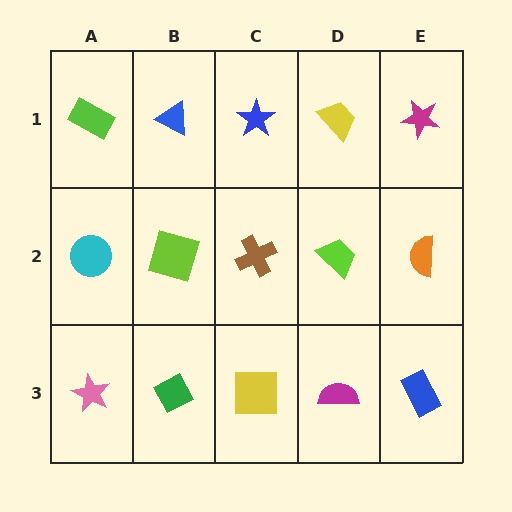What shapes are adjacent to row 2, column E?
A magenta star (row 1, column E), a blue rectangle (row 3, column E), a lime trapezoid (row 2, column D).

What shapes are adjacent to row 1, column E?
An orange semicircle (row 2, column E), a yellow trapezoid (row 1, column D).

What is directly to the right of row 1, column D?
A magenta star.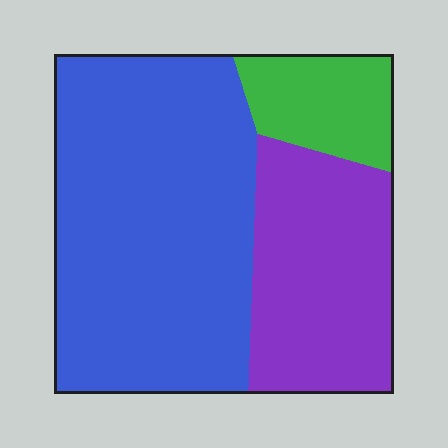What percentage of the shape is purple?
Purple covers around 30% of the shape.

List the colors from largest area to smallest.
From largest to smallest: blue, purple, green.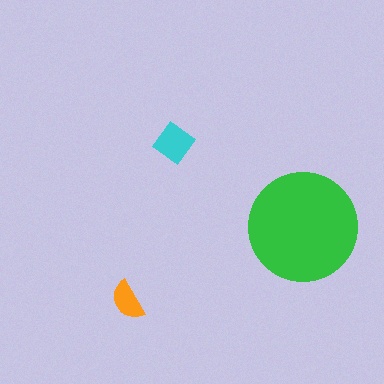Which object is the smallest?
The orange semicircle.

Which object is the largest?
The green circle.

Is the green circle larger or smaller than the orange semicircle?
Larger.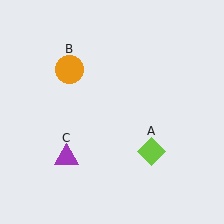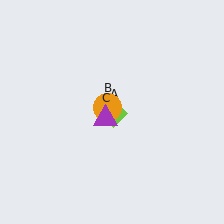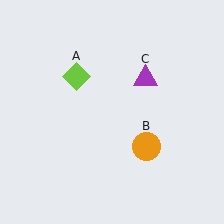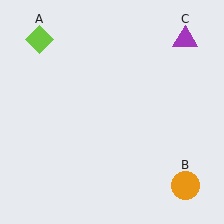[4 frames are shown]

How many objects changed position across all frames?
3 objects changed position: lime diamond (object A), orange circle (object B), purple triangle (object C).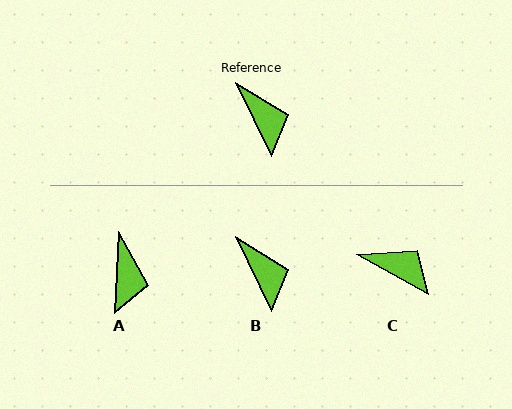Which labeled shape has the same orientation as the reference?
B.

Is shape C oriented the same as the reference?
No, it is off by about 36 degrees.